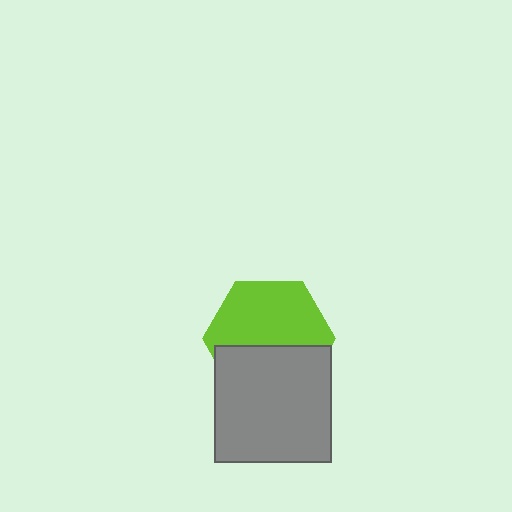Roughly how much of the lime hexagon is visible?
About half of it is visible (roughly 58%).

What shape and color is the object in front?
The object in front is a gray square.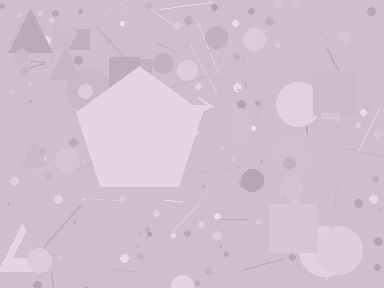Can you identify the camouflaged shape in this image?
The camouflaged shape is a pentagon.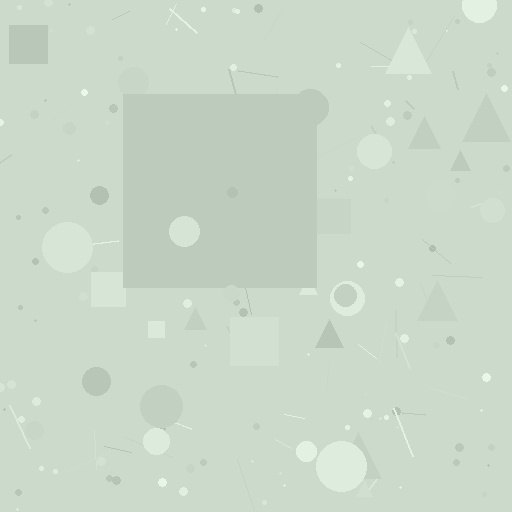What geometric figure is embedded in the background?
A square is embedded in the background.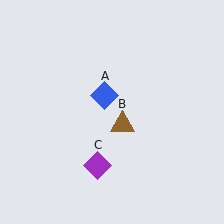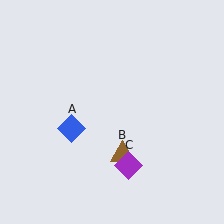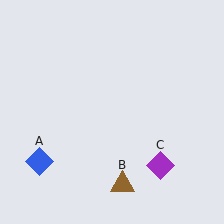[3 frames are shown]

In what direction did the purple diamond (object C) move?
The purple diamond (object C) moved right.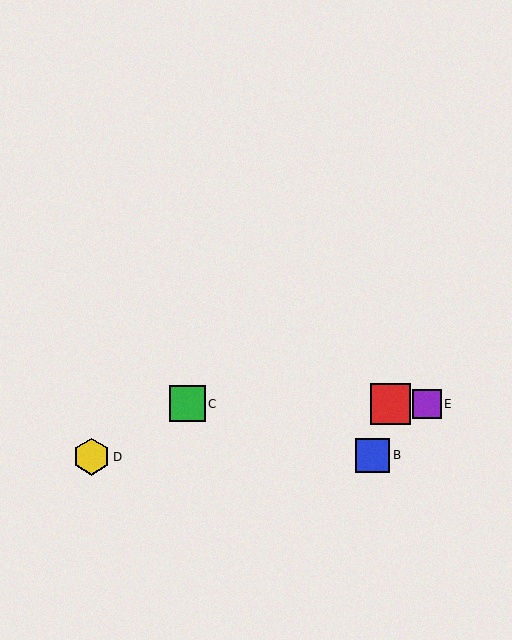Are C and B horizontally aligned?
No, C is at y≈404 and B is at y≈455.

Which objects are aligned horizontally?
Objects A, C, E are aligned horizontally.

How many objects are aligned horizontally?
3 objects (A, C, E) are aligned horizontally.